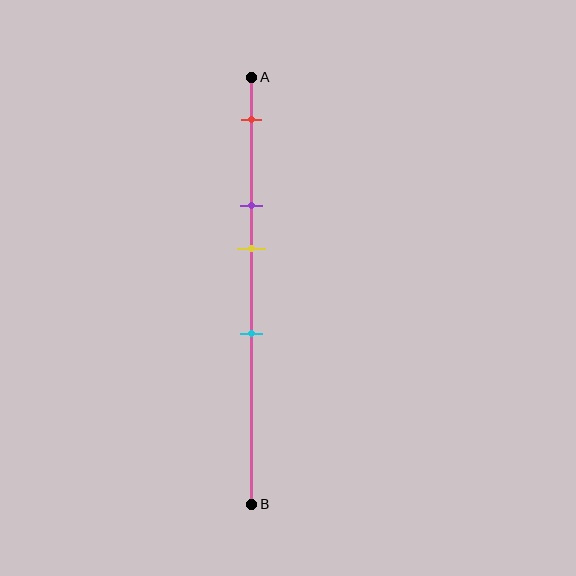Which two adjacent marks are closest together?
The purple and yellow marks are the closest adjacent pair.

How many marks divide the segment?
There are 4 marks dividing the segment.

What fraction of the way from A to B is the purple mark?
The purple mark is approximately 30% (0.3) of the way from A to B.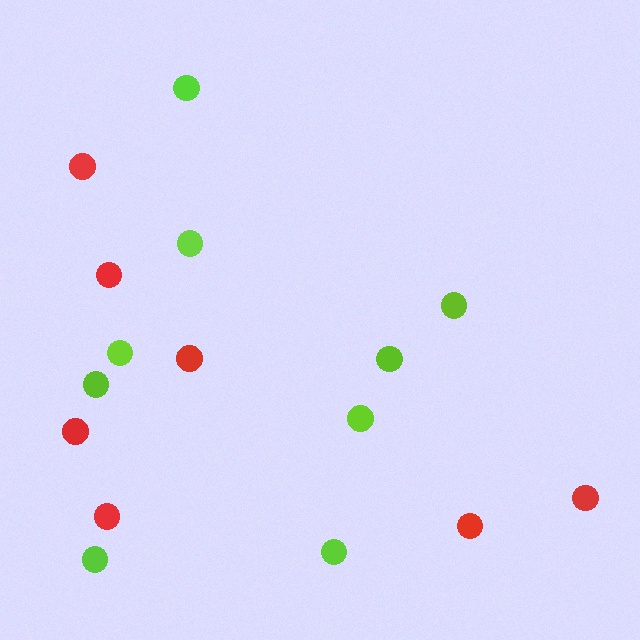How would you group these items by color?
There are 2 groups: one group of lime circles (9) and one group of red circles (7).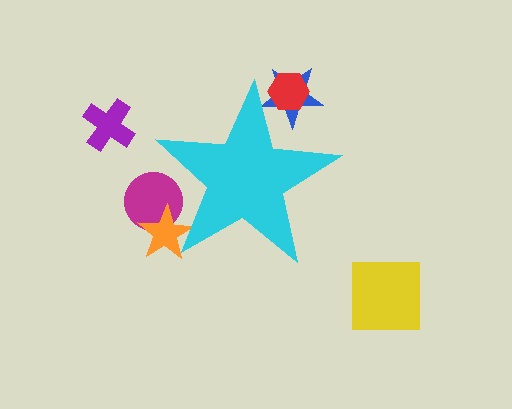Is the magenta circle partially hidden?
Yes, the magenta circle is partially hidden behind the cyan star.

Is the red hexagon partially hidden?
Yes, the red hexagon is partially hidden behind the cyan star.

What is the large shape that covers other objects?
A cyan star.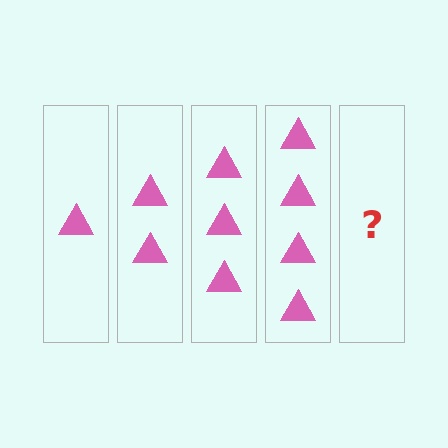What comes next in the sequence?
The next element should be 5 triangles.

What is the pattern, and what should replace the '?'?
The pattern is that each step adds one more triangle. The '?' should be 5 triangles.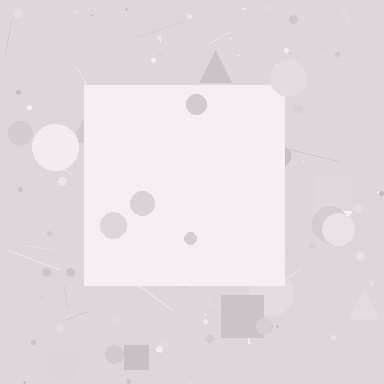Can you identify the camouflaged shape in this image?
The camouflaged shape is a square.